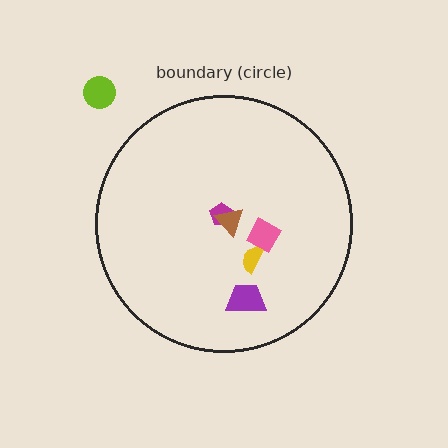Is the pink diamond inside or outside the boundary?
Inside.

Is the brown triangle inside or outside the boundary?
Inside.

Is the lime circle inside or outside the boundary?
Outside.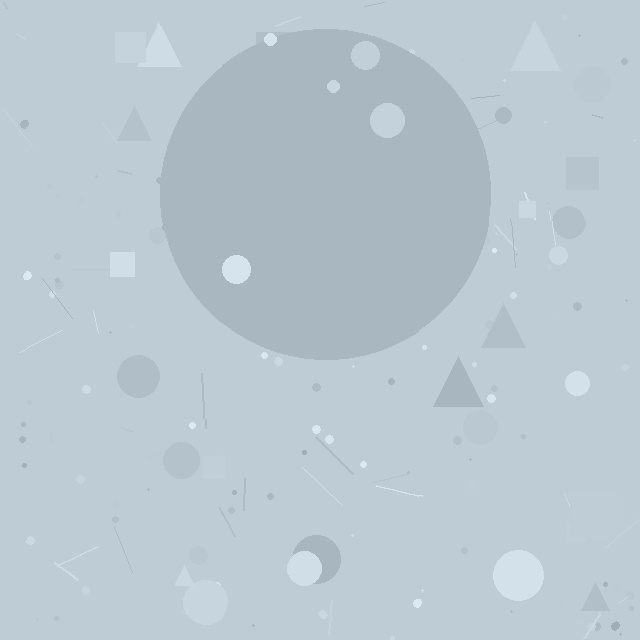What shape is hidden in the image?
A circle is hidden in the image.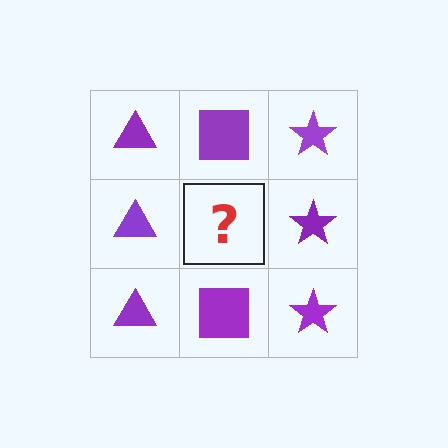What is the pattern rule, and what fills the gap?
The rule is that each column has a consistent shape. The gap should be filled with a purple square.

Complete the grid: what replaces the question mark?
The question mark should be replaced with a purple square.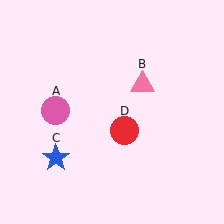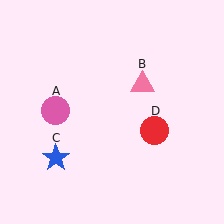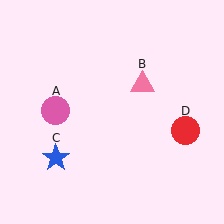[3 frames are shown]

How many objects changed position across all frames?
1 object changed position: red circle (object D).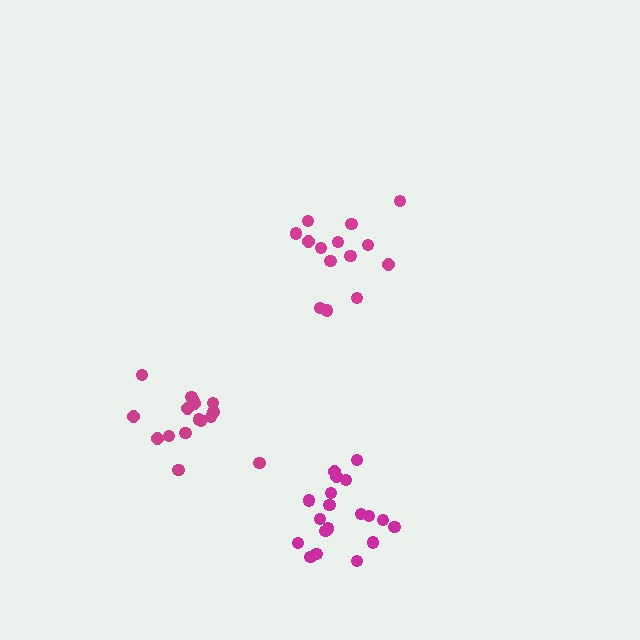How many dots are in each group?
Group 1: 19 dots, Group 2: 14 dots, Group 3: 16 dots (49 total).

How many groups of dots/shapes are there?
There are 3 groups.